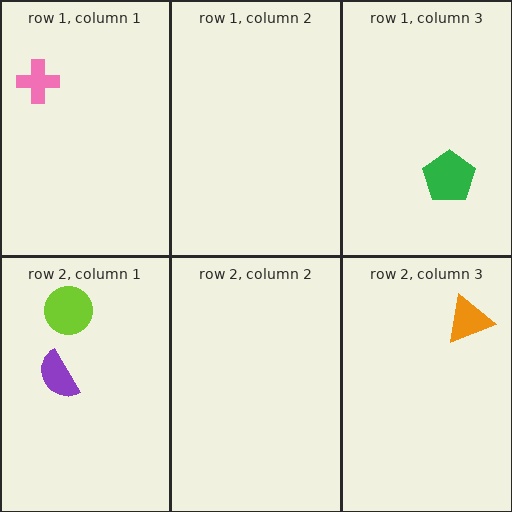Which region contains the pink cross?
The row 1, column 1 region.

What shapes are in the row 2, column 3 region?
The orange triangle.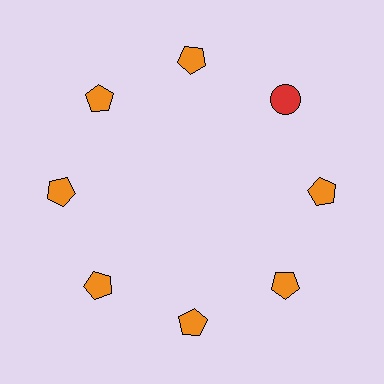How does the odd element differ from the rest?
It differs in both color (red instead of orange) and shape (circle instead of pentagon).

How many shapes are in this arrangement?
There are 8 shapes arranged in a ring pattern.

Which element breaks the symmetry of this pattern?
The red circle at roughly the 2 o'clock position breaks the symmetry. All other shapes are orange pentagons.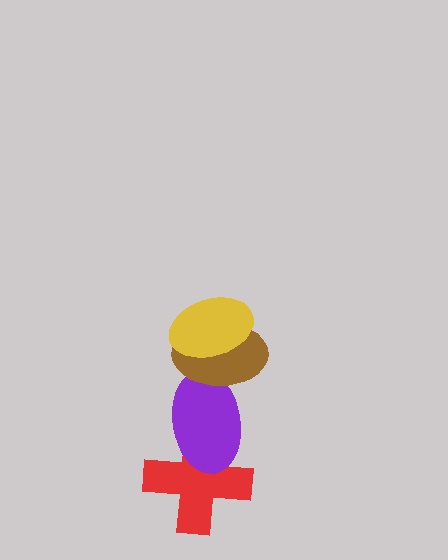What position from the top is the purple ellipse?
The purple ellipse is 3rd from the top.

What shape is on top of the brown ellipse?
The yellow ellipse is on top of the brown ellipse.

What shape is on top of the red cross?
The purple ellipse is on top of the red cross.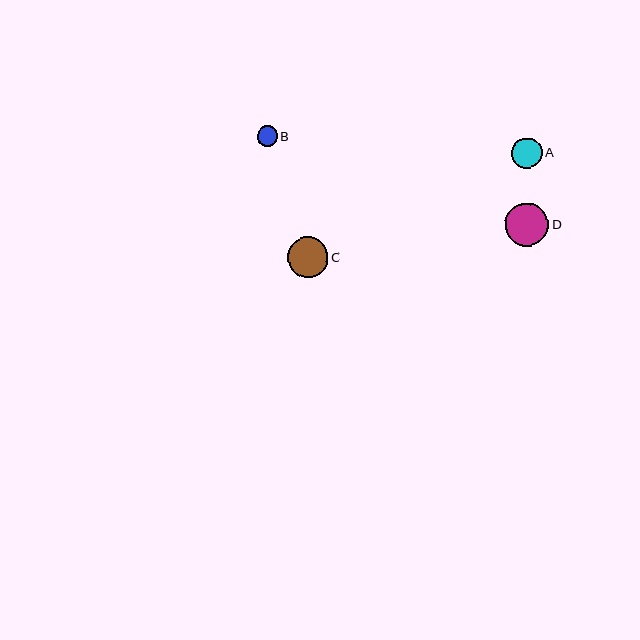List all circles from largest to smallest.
From largest to smallest: D, C, A, B.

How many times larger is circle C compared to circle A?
Circle C is approximately 1.3 times the size of circle A.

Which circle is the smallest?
Circle B is the smallest with a size of approximately 20 pixels.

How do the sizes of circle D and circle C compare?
Circle D and circle C are approximately the same size.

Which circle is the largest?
Circle D is the largest with a size of approximately 43 pixels.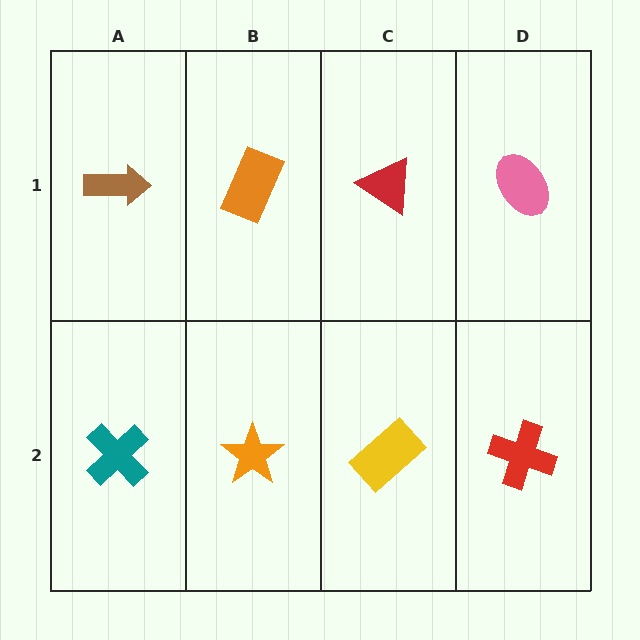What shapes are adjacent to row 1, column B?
An orange star (row 2, column B), a brown arrow (row 1, column A), a red triangle (row 1, column C).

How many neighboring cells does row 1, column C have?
3.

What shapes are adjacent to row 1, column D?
A red cross (row 2, column D), a red triangle (row 1, column C).